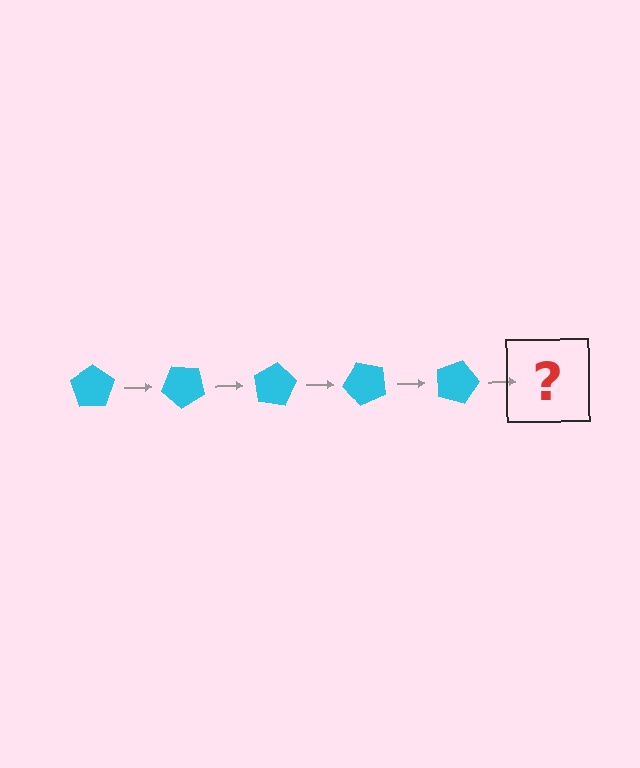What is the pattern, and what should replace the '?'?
The pattern is that the pentagon rotates 40 degrees each step. The '?' should be a cyan pentagon rotated 200 degrees.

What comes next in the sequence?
The next element should be a cyan pentagon rotated 200 degrees.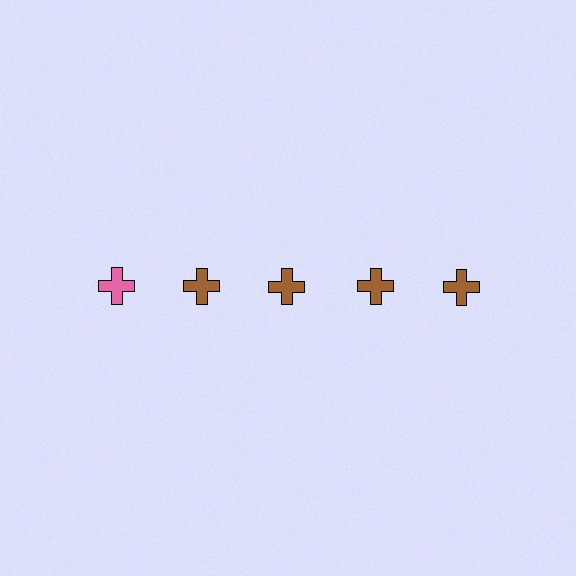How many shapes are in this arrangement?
There are 5 shapes arranged in a grid pattern.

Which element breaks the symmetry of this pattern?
The pink cross in the top row, leftmost column breaks the symmetry. All other shapes are brown crosses.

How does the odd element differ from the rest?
It has a different color: pink instead of brown.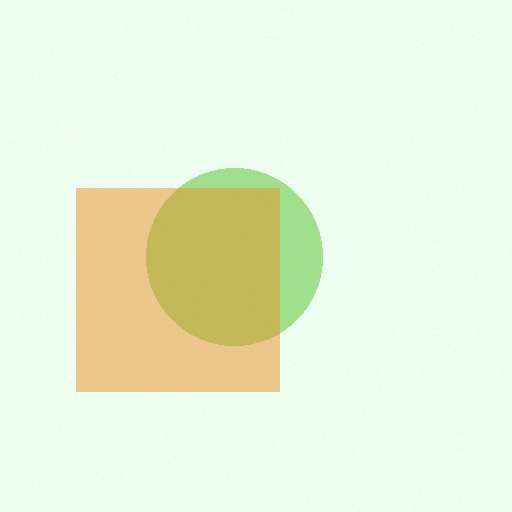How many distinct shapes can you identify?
There are 2 distinct shapes: a lime circle, an orange square.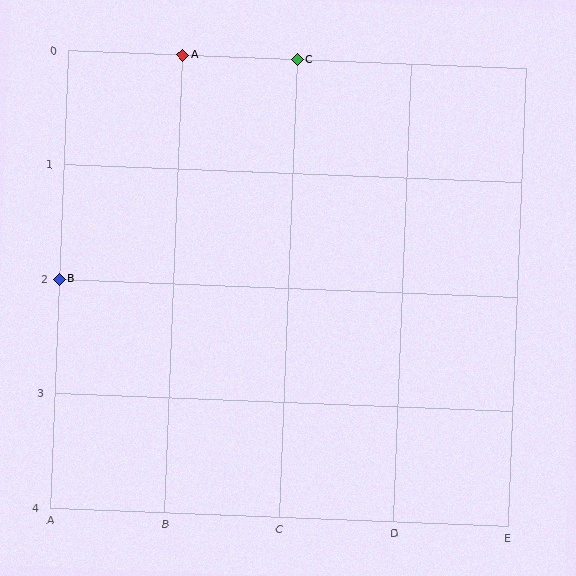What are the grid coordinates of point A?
Point A is at grid coordinates (B, 0).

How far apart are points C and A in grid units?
Points C and A are 1 column apart.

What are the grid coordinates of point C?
Point C is at grid coordinates (C, 0).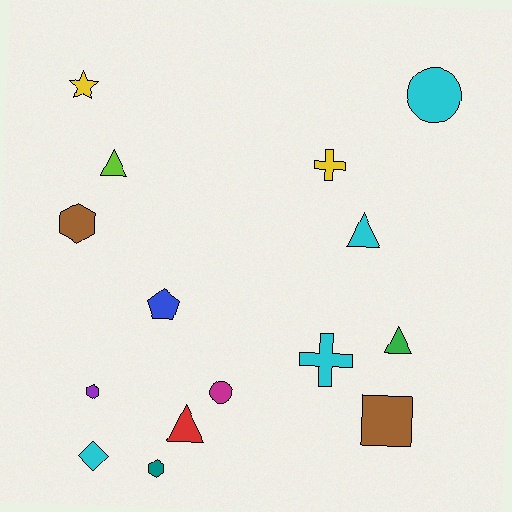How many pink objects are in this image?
There are no pink objects.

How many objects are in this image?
There are 15 objects.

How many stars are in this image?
There is 1 star.